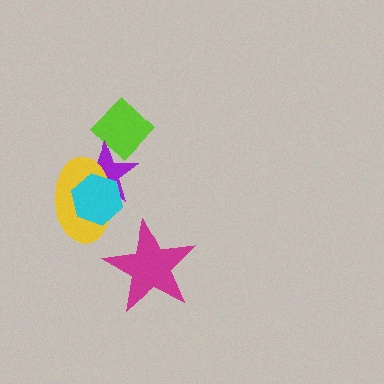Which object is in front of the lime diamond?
The purple star is in front of the lime diamond.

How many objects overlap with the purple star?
3 objects overlap with the purple star.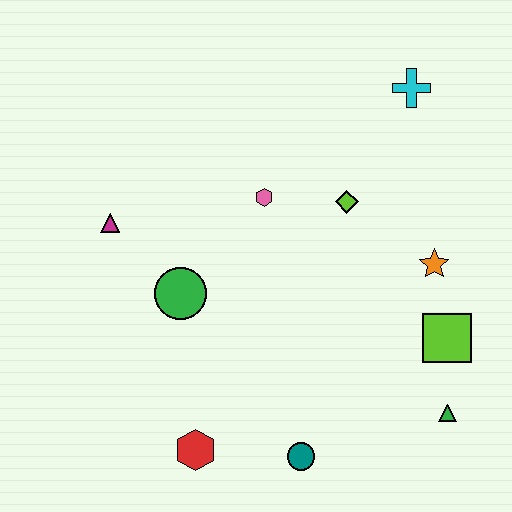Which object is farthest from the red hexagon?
The cyan cross is farthest from the red hexagon.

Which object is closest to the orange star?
The lime square is closest to the orange star.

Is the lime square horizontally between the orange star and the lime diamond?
No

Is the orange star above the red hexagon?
Yes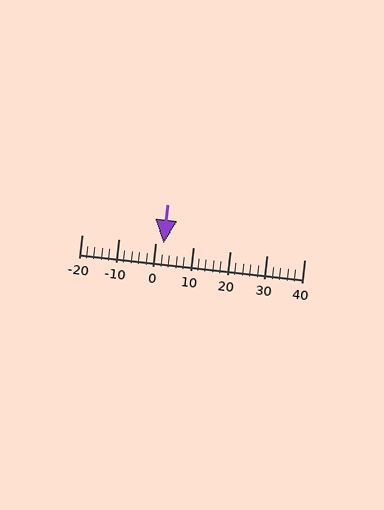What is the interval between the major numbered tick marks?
The major tick marks are spaced 10 units apart.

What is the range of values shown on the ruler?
The ruler shows values from -20 to 40.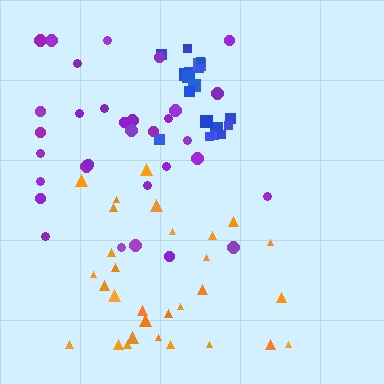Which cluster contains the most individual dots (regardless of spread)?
Purple (33).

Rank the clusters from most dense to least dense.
blue, orange, purple.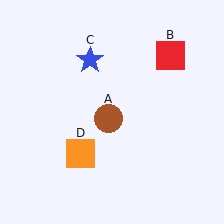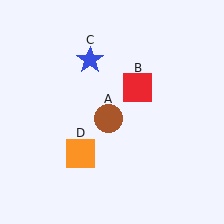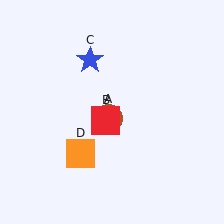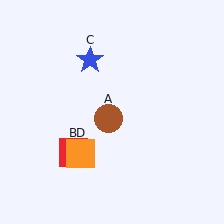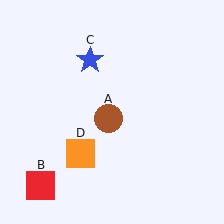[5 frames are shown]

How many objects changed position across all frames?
1 object changed position: red square (object B).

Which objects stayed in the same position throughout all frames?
Brown circle (object A) and blue star (object C) and orange square (object D) remained stationary.